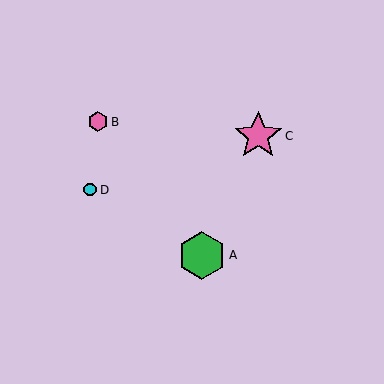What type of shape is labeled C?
Shape C is a pink star.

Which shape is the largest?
The pink star (labeled C) is the largest.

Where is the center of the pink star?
The center of the pink star is at (258, 136).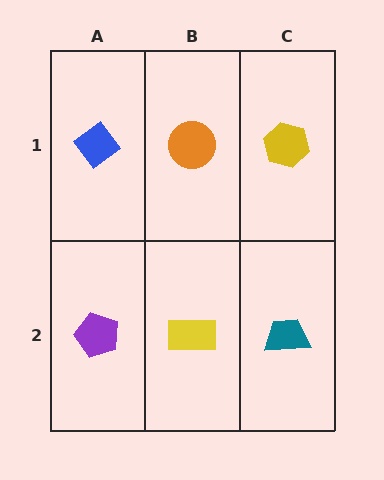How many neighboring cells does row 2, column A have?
2.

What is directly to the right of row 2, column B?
A teal trapezoid.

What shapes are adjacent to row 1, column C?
A teal trapezoid (row 2, column C), an orange circle (row 1, column B).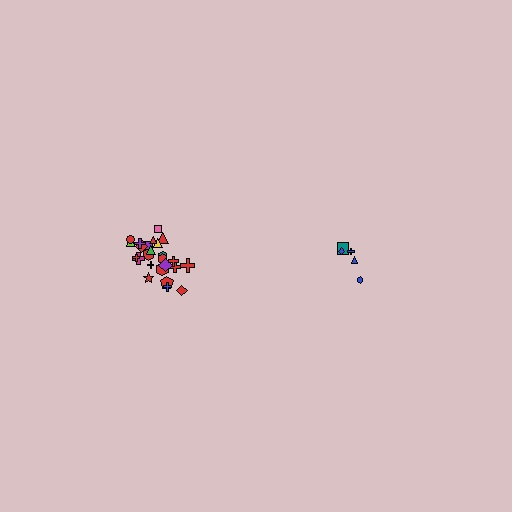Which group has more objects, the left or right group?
The left group.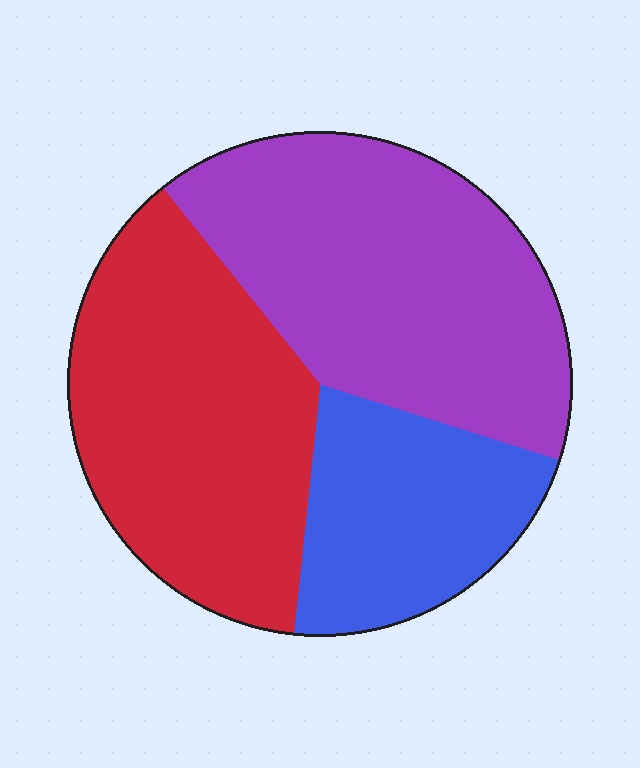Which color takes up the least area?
Blue, at roughly 20%.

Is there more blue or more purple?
Purple.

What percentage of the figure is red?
Red takes up about three eighths (3/8) of the figure.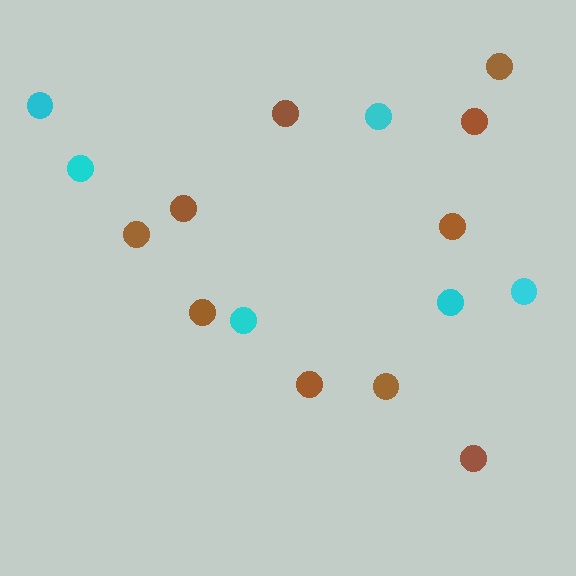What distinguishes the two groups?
There are 2 groups: one group of brown circles (10) and one group of cyan circles (6).